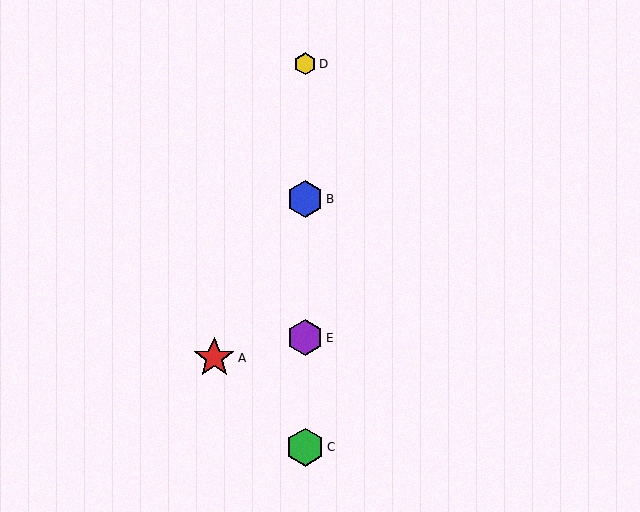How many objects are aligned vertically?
4 objects (B, C, D, E) are aligned vertically.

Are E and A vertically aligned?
No, E is at x≈305 and A is at x≈214.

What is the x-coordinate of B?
Object B is at x≈305.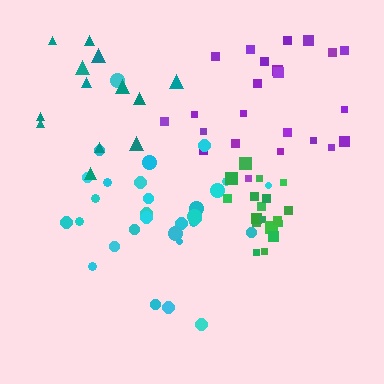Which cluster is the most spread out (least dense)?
Teal.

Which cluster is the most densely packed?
Green.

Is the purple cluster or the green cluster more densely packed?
Green.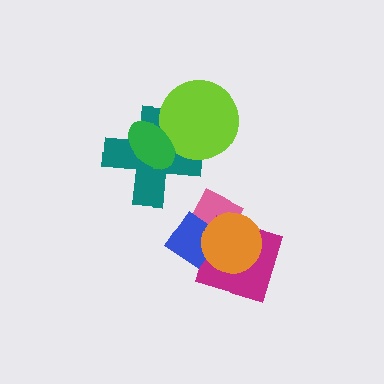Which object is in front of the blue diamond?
The orange circle is in front of the blue diamond.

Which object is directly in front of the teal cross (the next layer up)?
The lime circle is directly in front of the teal cross.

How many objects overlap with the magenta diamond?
3 objects overlap with the magenta diamond.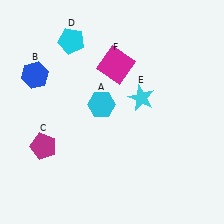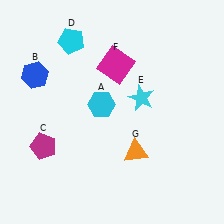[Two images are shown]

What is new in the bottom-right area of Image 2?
An orange triangle (G) was added in the bottom-right area of Image 2.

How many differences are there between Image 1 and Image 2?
There is 1 difference between the two images.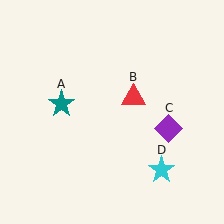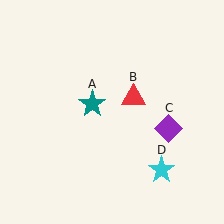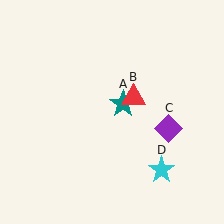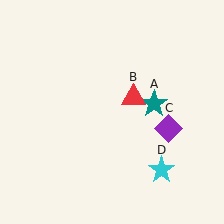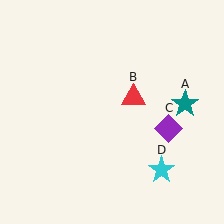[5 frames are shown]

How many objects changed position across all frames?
1 object changed position: teal star (object A).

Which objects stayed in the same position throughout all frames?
Red triangle (object B) and purple diamond (object C) and cyan star (object D) remained stationary.